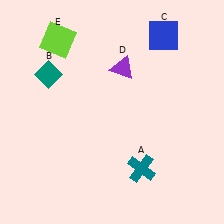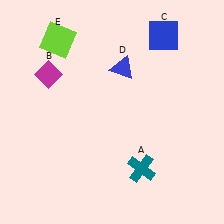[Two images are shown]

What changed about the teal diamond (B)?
In Image 1, B is teal. In Image 2, it changed to magenta.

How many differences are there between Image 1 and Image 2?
There are 2 differences between the two images.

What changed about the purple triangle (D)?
In Image 1, D is purple. In Image 2, it changed to blue.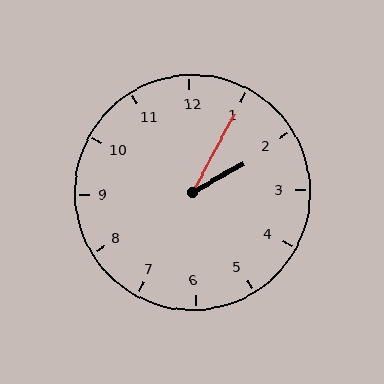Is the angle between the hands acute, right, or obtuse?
It is acute.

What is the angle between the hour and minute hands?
Approximately 32 degrees.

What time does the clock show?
2:05.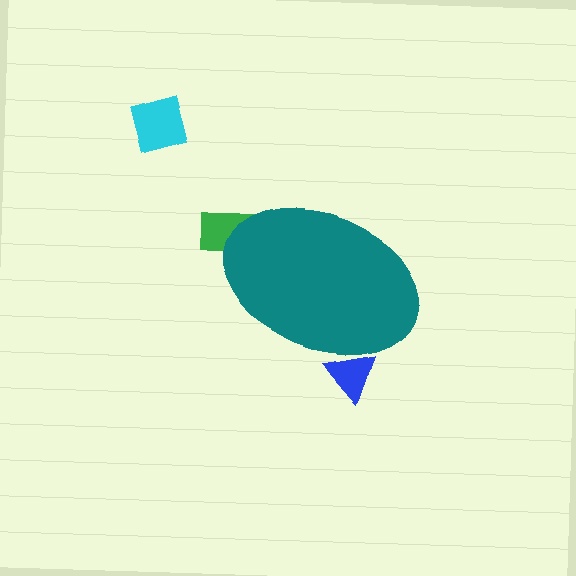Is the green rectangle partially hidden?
Yes, the green rectangle is partially hidden behind the teal ellipse.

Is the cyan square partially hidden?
No, the cyan square is fully visible.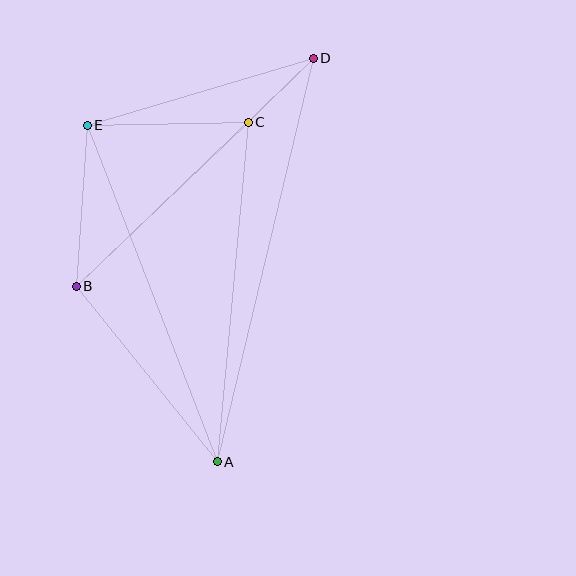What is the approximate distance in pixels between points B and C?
The distance between B and C is approximately 238 pixels.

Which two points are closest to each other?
Points C and D are closest to each other.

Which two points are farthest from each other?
Points A and D are farthest from each other.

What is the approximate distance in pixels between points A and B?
The distance between A and B is approximately 225 pixels.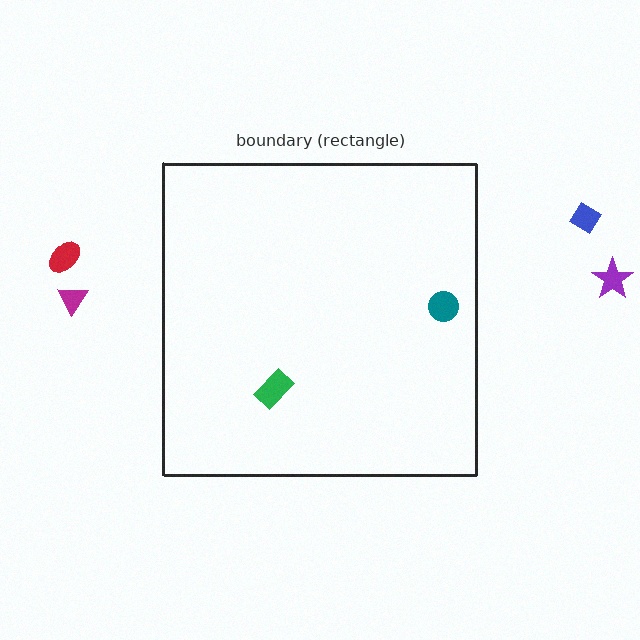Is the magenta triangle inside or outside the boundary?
Outside.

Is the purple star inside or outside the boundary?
Outside.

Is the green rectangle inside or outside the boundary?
Inside.